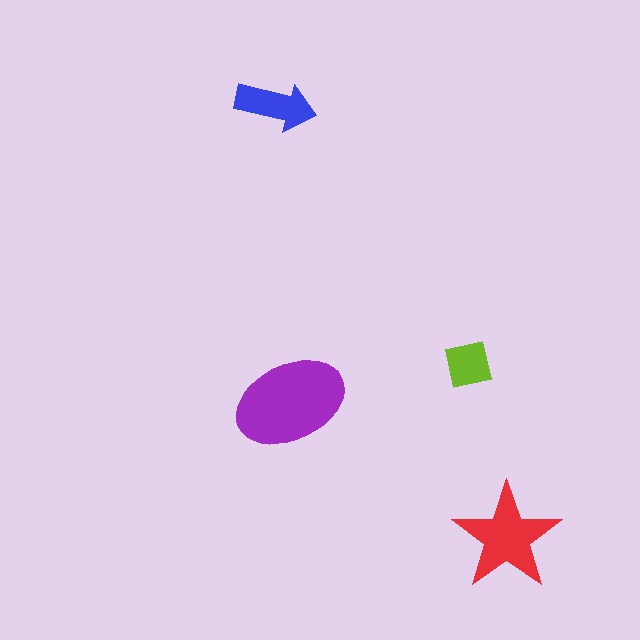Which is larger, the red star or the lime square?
The red star.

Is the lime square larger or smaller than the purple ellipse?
Smaller.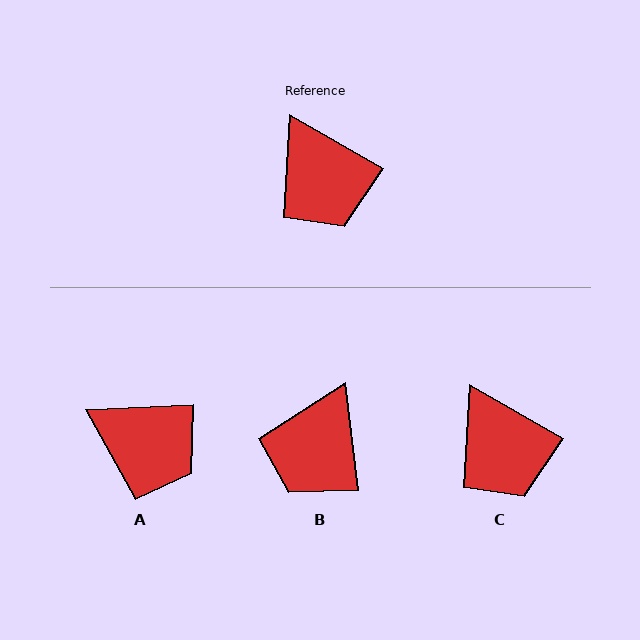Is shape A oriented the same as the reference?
No, it is off by about 32 degrees.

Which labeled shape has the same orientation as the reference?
C.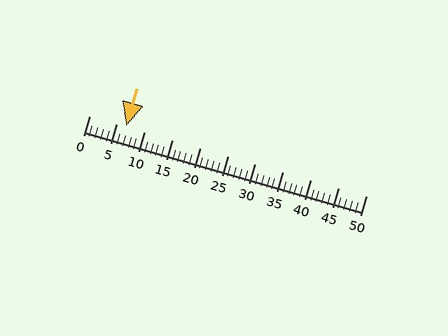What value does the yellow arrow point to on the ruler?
The yellow arrow points to approximately 7.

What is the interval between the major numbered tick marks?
The major tick marks are spaced 5 units apart.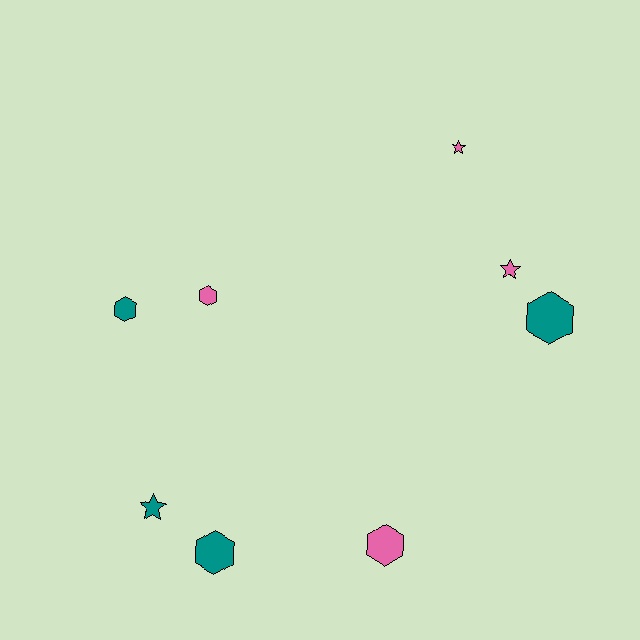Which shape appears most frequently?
Hexagon, with 5 objects.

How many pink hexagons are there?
There are 2 pink hexagons.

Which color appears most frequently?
Pink, with 4 objects.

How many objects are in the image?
There are 8 objects.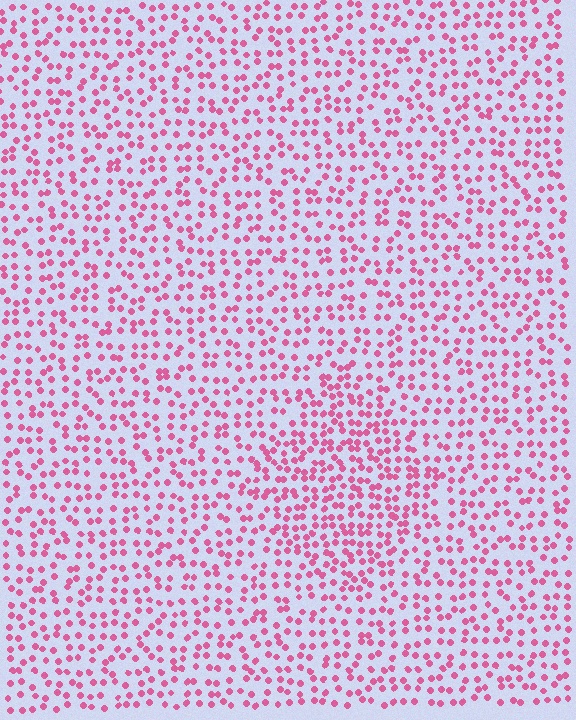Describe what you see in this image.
The image contains small pink elements arranged at two different densities. A diamond-shaped region is visible where the elements are more densely packed than the surrounding area.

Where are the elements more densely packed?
The elements are more densely packed inside the diamond boundary.